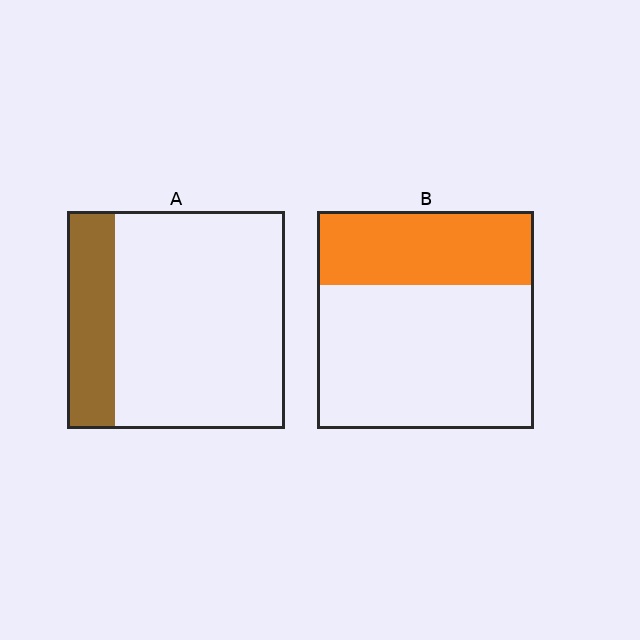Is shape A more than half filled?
No.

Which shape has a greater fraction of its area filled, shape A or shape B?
Shape B.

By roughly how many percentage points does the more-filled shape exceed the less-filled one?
By roughly 10 percentage points (B over A).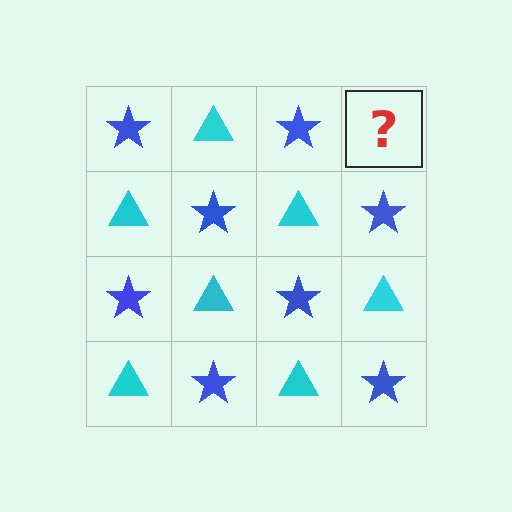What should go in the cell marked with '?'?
The missing cell should contain a cyan triangle.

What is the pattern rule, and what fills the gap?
The rule is that it alternates blue star and cyan triangle in a checkerboard pattern. The gap should be filled with a cyan triangle.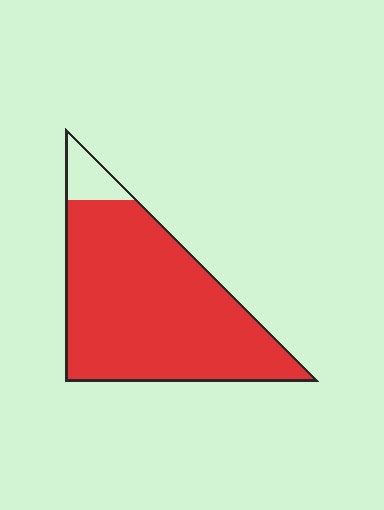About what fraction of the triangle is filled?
About nine tenths (9/10).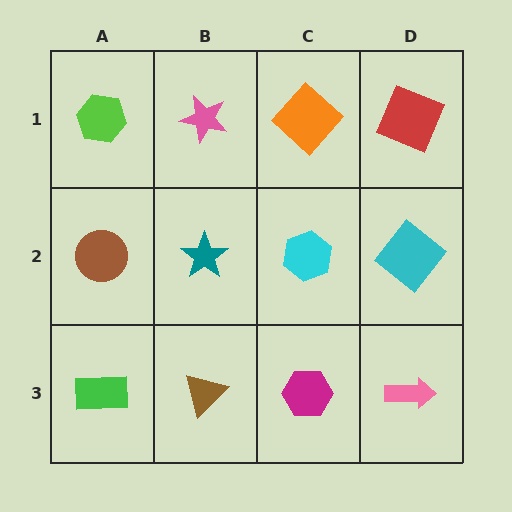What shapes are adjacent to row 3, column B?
A teal star (row 2, column B), a green rectangle (row 3, column A), a magenta hexagon (row 3, column C).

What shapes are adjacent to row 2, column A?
A lime hexagon (row 1, column A), a green rectangle (row 3, column A), a teal star (row 2, column B).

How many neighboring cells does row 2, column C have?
4.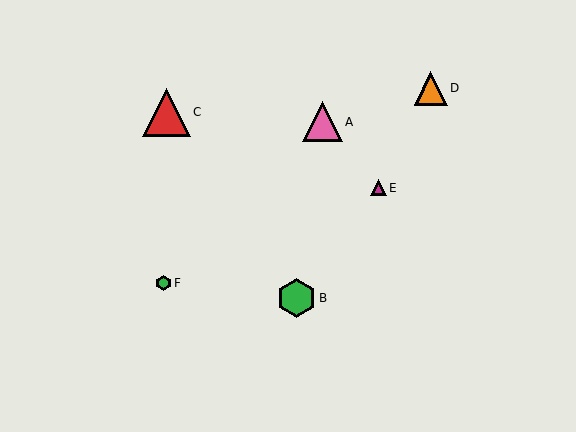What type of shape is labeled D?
Shape D is an orange triangle.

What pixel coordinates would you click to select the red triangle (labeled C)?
Click at (166, 112) to select the red triangle C.